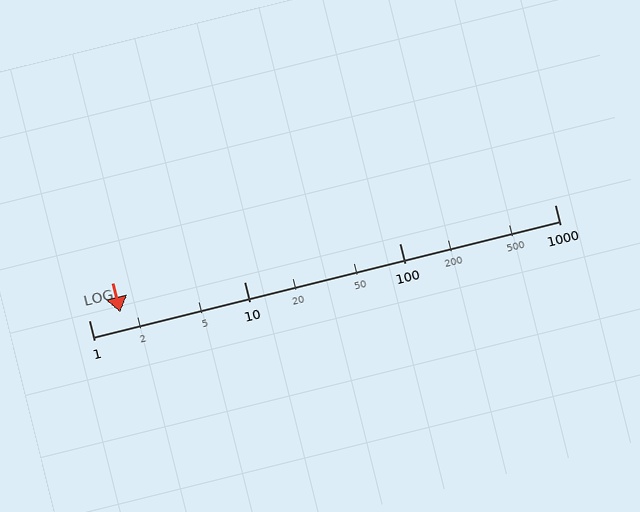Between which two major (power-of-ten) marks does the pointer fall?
The pointer is between 1 and 10.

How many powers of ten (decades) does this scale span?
The scale spans 3 decades, from 1 to 1000.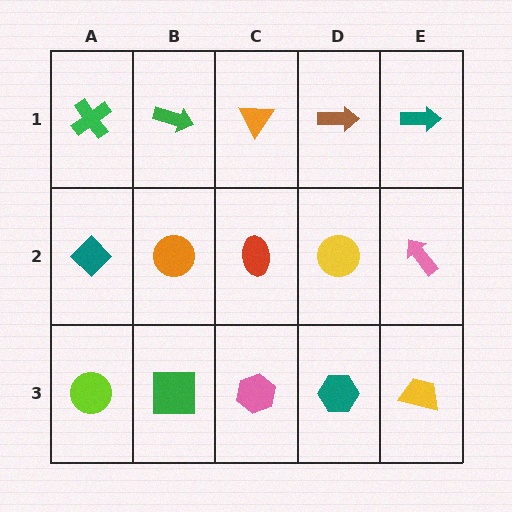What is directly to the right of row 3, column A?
A green square.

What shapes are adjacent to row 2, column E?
A teal arrow (row 1, column E), a yellow trapezoid (row 3, column E), a yellow circle (row 2, column D).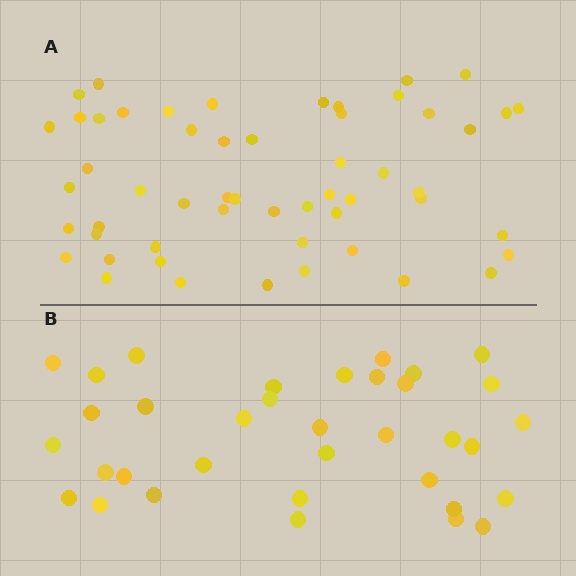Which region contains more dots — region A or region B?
Region A (the top region) has more dots.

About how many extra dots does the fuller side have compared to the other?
Region A has approximately 20 more dots than region B.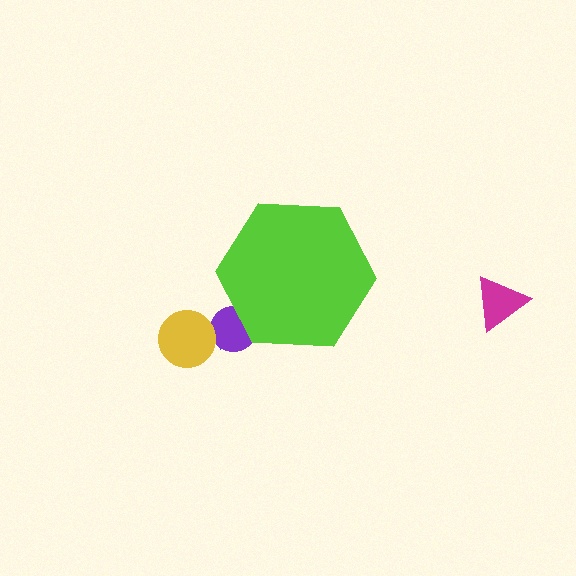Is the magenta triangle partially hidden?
No, the magenta triangle is fully visible.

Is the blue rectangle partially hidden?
Yes, the blue rectangle is partially hidden behind the lime hexagon.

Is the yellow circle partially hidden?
No, the yellow circle is fully visible.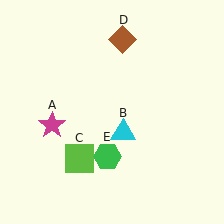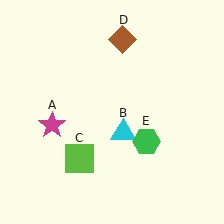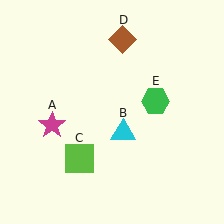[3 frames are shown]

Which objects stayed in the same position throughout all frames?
Magenta star (object A) and cyan triangle (object B) and lime square (object C) and brown diamond (object D) remained stationary.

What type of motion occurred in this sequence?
The green hexagon (object E) rotated counterclockwise around the center of the scene.